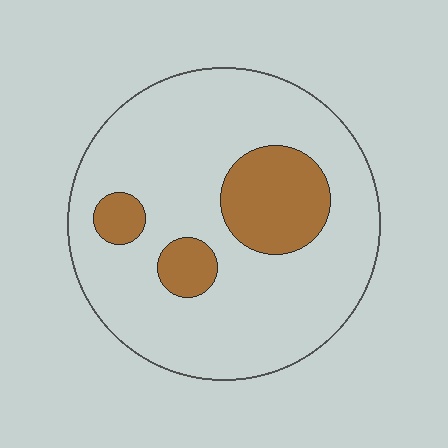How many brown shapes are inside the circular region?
3.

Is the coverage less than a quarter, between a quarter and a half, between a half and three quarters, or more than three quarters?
Less than a quarter.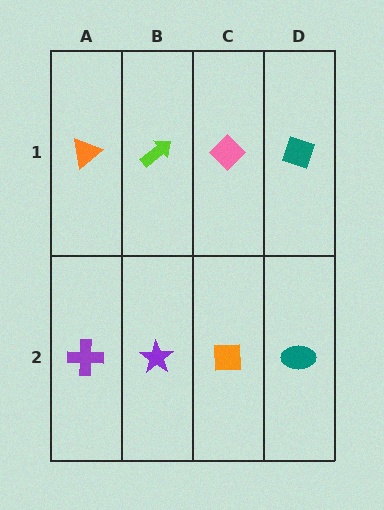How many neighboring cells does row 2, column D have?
2.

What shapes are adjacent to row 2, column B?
A lime arrow (row 1, column B), a purple cross (row 2, column A), an orange square (row 2, column C).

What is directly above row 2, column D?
A teal diamond.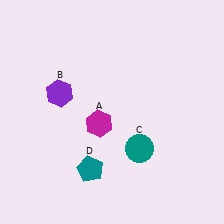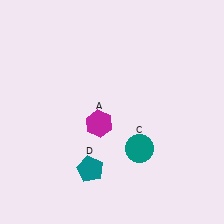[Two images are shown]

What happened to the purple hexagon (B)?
The purple hexagon (B) was removed in Image 2. It was in the top-left area of Image 1.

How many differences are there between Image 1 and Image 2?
There is 1 difference between the two images.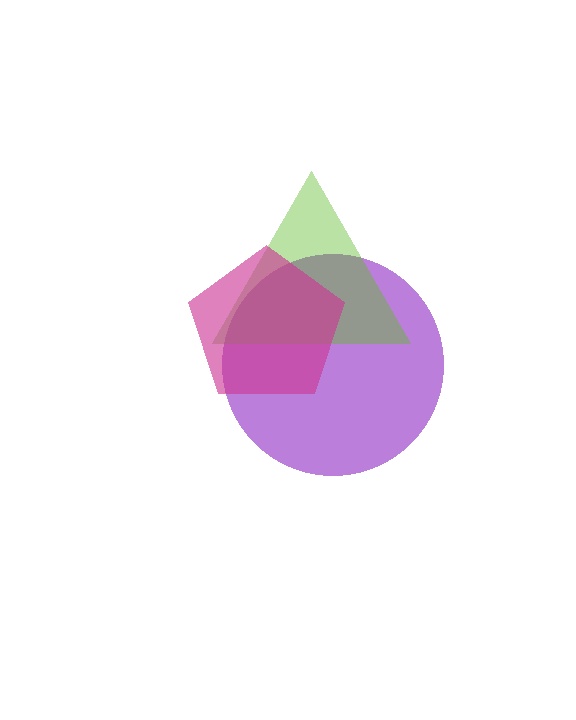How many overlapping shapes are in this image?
There are 3 overlapping shapes in the image.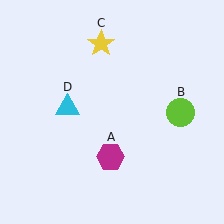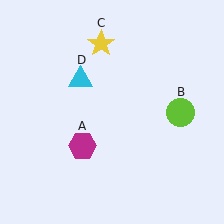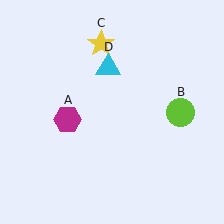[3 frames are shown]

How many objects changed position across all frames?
2 objects changed position: magenta hexagon (object A), cyan triangle (object D).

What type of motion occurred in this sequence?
The magenta hexagon (object A), cyan triangle (object D) rotated clockwise around the center of the scene.